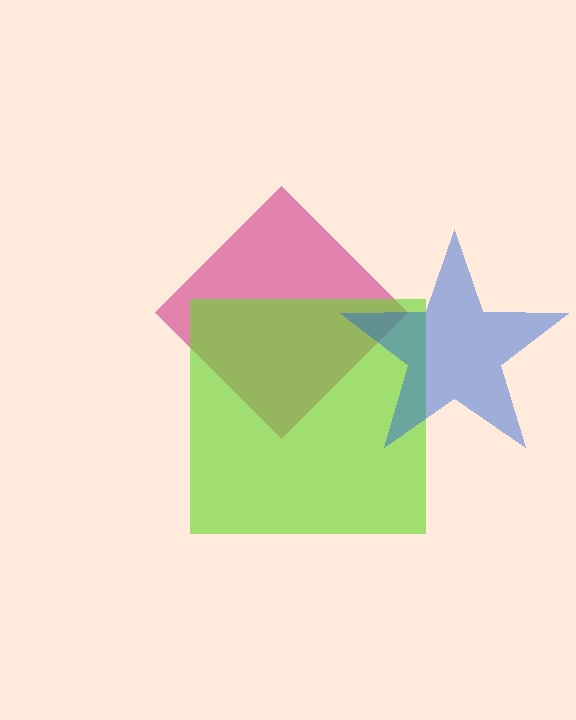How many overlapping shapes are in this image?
There are 3 overlapping shapes in the image.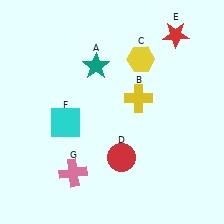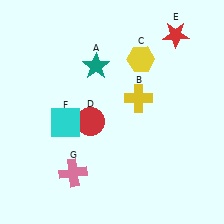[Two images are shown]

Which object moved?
The red circle (D) moved up.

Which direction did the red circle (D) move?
The red circle (D) moved up.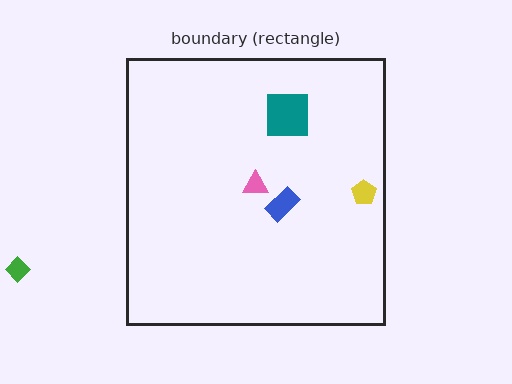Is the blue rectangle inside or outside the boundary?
Inside.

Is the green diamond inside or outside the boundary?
Outside.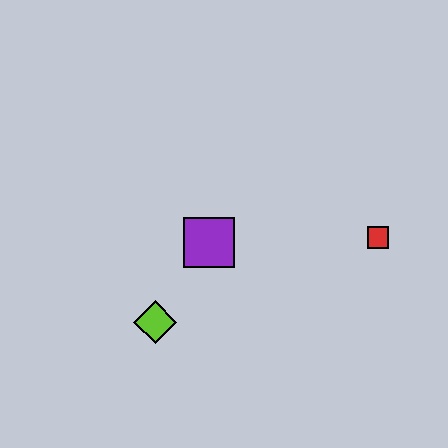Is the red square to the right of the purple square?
Yes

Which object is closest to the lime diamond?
The purple square is closest to the lime diamond.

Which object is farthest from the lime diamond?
The red square is farthest from the lime diamond.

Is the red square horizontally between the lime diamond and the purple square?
No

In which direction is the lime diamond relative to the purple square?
The lime diamond is below the purple square.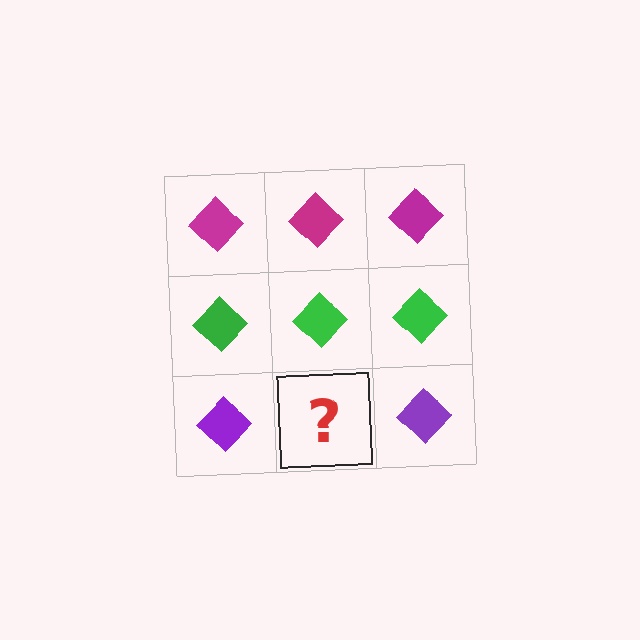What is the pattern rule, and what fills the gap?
The rule is that each row has a consistent color. The gap should be filled with a purple diamond.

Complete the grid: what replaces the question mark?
The question mark should be replaced with a purple diamond.